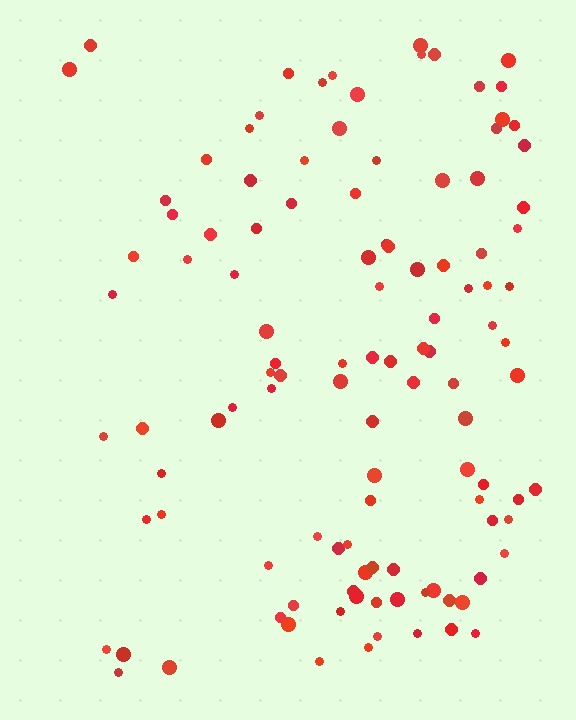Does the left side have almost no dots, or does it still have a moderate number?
Still a moderate number, just noticeably fewer than the right.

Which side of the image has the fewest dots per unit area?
The left.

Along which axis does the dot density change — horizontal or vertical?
Horizontal.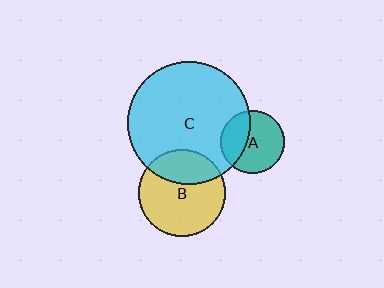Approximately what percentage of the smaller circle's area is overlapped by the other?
Approximately 30%.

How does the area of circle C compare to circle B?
Approximately 2.0 times.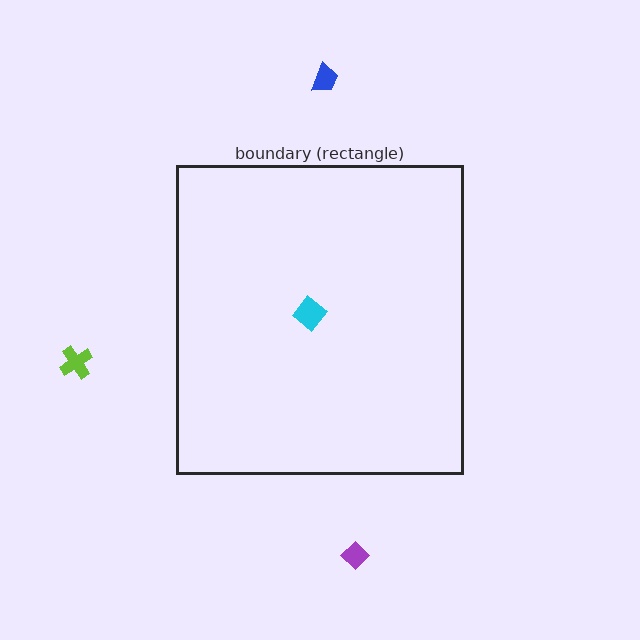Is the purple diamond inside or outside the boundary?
Outside.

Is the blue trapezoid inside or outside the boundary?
Outside.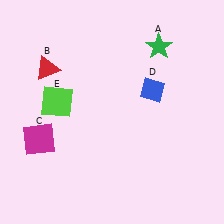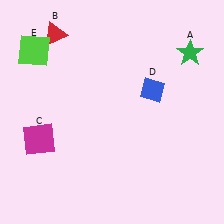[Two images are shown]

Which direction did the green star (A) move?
The green star (A) moved right.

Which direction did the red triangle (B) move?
The red triangle (B) moved up.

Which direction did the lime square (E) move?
The lime square (E) moved up.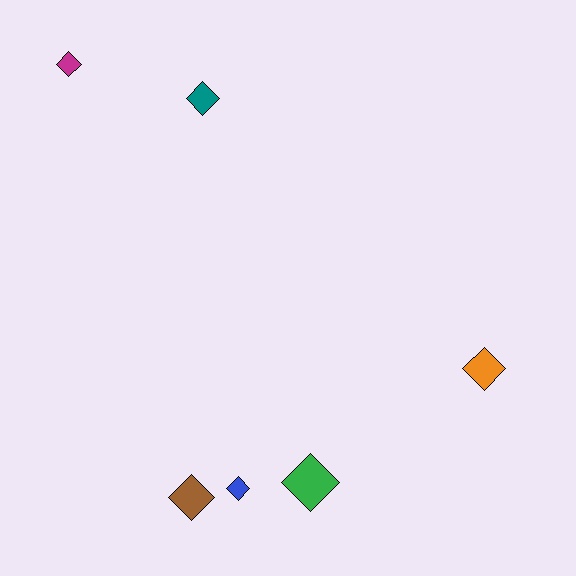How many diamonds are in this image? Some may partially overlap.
There are 6 diamonds.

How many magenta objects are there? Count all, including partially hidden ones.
There is 1 magenta object.